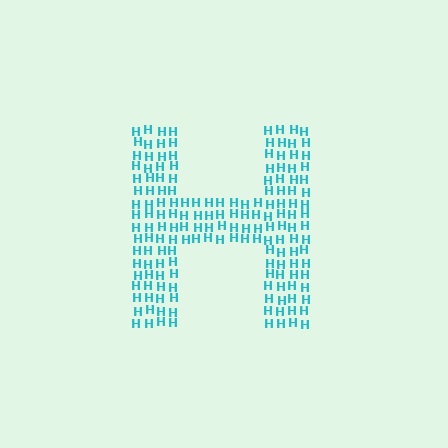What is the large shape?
The large shape is the letter H.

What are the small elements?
The small elements are letter H's.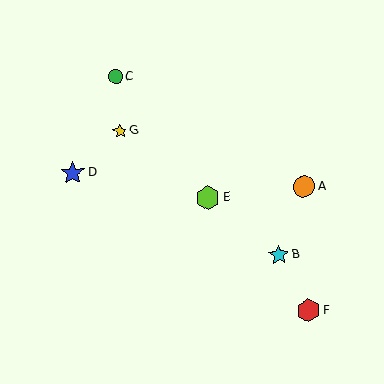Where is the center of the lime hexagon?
The center of the lime hexagon is at (208, 198).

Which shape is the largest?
The lime hexagon (labeled E) is the largest.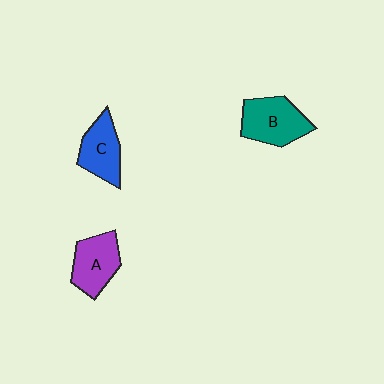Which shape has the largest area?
Shape B (teal).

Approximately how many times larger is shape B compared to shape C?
Approximately 1.3 times.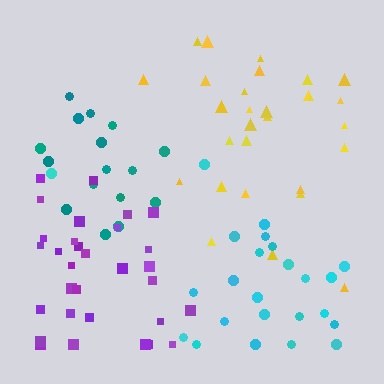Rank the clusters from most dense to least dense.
teal, purple, yellow, cyan.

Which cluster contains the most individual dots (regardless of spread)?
Purple (31).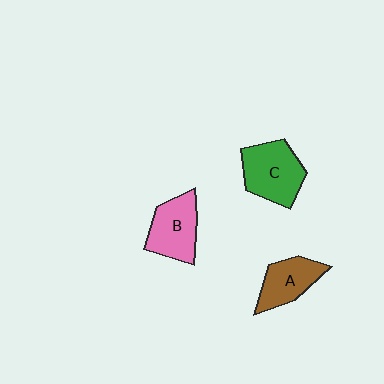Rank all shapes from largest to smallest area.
From largest to smallest: C (green), B (pink), A (brown).